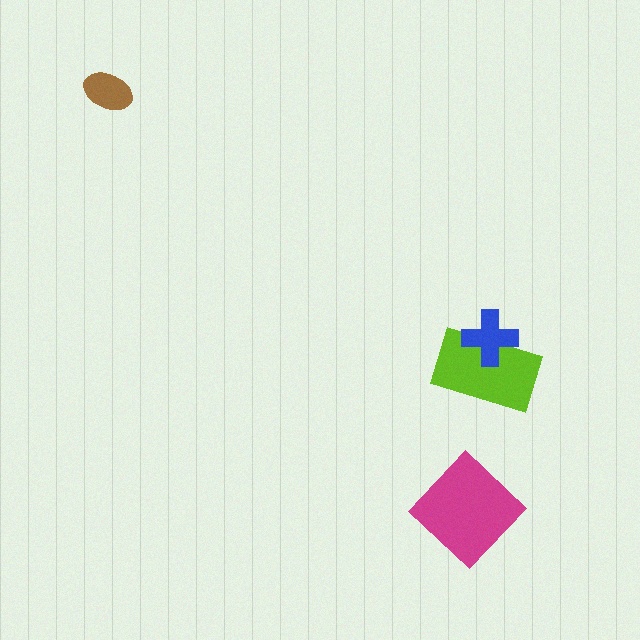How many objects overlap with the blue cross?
1 object overlaps with the blue cross.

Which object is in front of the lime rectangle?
The blue cross is in front of the lime rectangle.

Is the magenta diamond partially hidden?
No, no other shape covers it.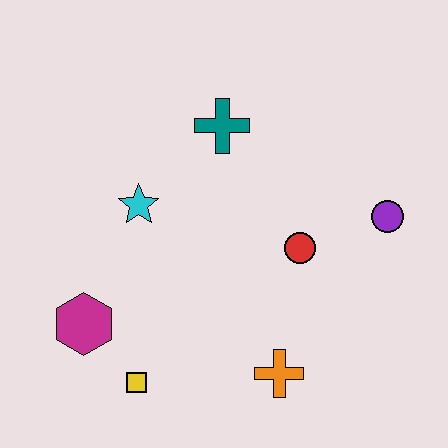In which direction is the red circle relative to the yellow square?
The red circle is to the right of the yellow square.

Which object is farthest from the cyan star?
The purple circle is farthest from the cyan star.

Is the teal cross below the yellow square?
No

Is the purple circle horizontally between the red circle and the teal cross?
No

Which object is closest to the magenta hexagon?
The yellow square is closest to the magenta hexagon.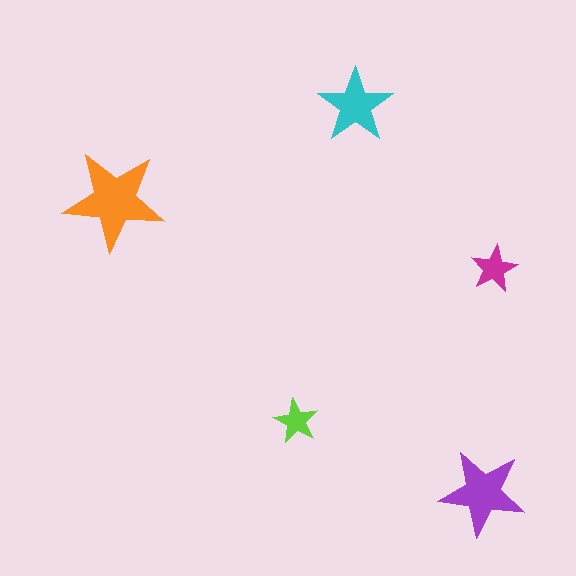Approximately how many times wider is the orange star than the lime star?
About 2.5 times wider.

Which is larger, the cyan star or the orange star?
The orange one.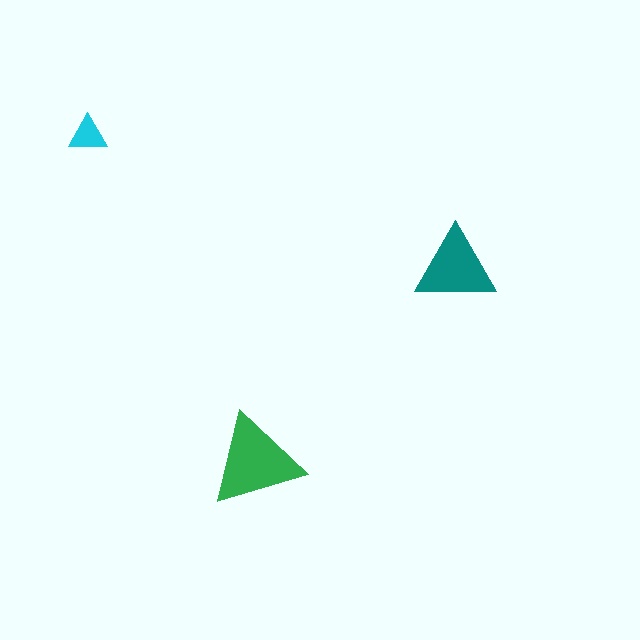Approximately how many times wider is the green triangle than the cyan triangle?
About 2.5 times wider.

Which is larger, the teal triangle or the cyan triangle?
The teal one.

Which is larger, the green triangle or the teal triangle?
The green one.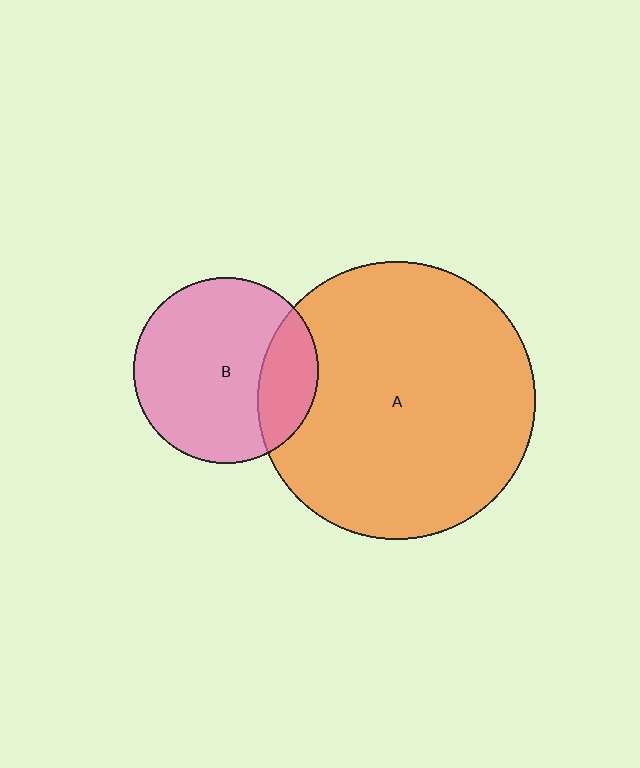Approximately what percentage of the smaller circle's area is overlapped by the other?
Approximately 20%.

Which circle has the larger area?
Circle A (orange).